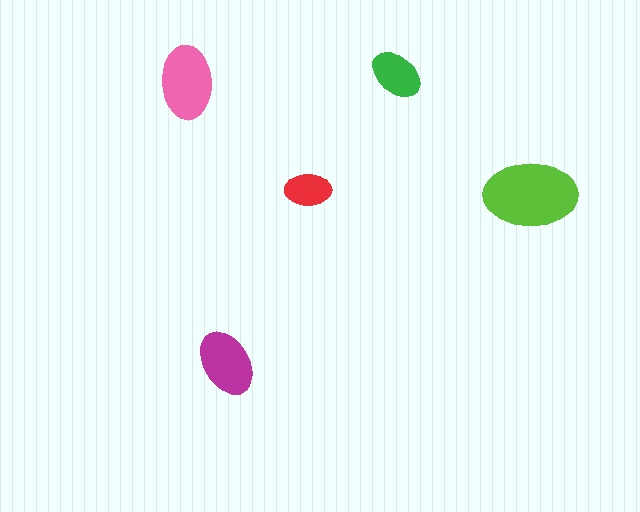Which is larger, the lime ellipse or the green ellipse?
The lime one.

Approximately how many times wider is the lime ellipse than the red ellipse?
About 2 times wider.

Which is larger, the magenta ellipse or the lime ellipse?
The lime one.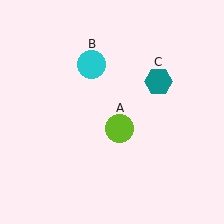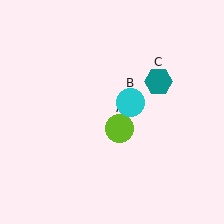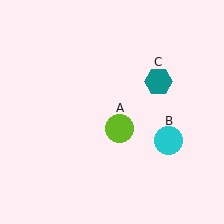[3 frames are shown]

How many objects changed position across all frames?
1 object changed position: cyan circle (object B).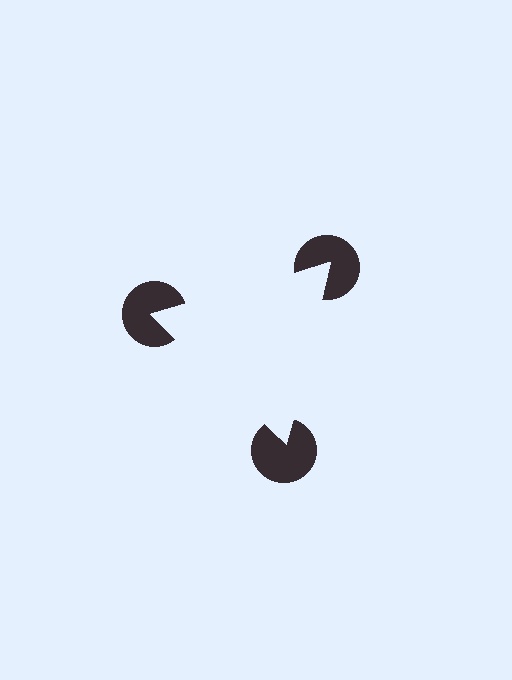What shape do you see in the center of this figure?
An illusory triangle — its edges are inferred from the aligned wedge cuts in the pac-man discs, not physically drawn.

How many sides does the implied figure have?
3 sides.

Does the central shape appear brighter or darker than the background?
It typically appears slightly brighter than the background, even though no actual brightness change is drawn.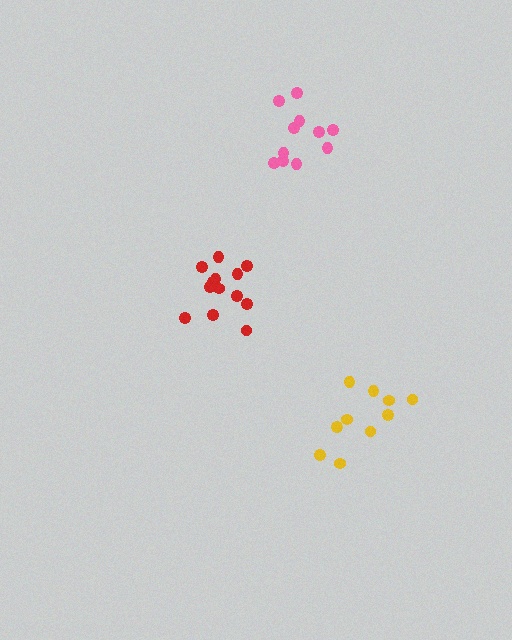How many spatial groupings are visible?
There are 3 spatial groupings.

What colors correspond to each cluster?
The clusters are colored: red, pink, yellow.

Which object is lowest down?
The yellow cluster is bottommost.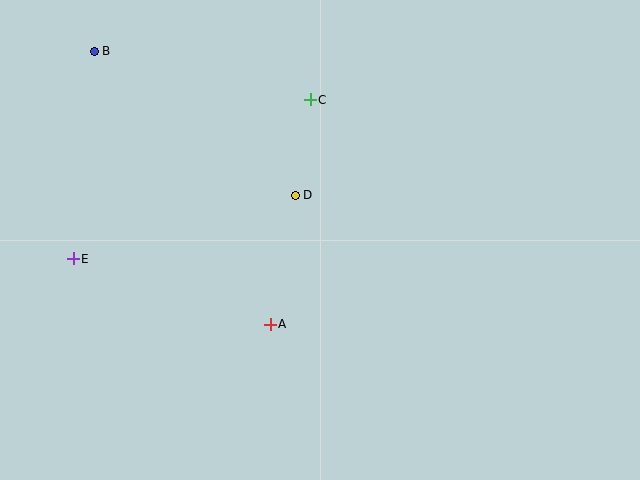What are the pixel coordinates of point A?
Point A is at (270, 324).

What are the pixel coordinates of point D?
Point D is at (295, 195).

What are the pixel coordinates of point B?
Point B is at (94, 51).